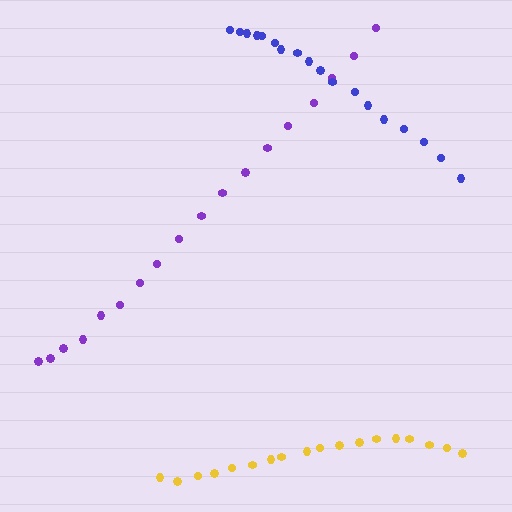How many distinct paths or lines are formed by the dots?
There are 3 distinct paths.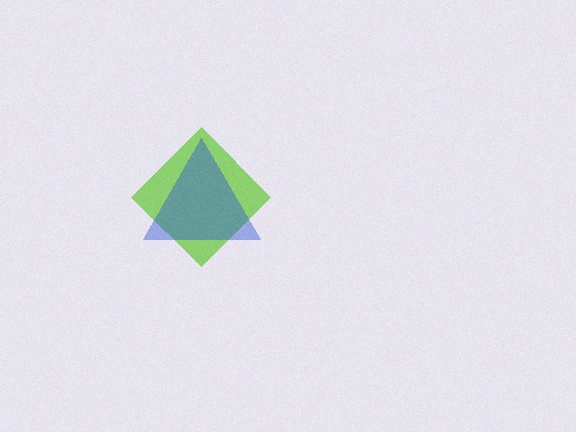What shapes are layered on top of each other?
The layered shapes are: a lime diamond, a blue triangle.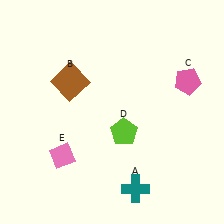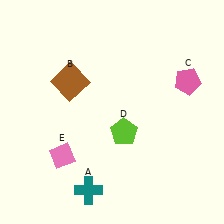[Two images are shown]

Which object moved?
The teal cross (A) moved left.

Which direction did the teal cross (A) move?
The teal cross (A) moved left.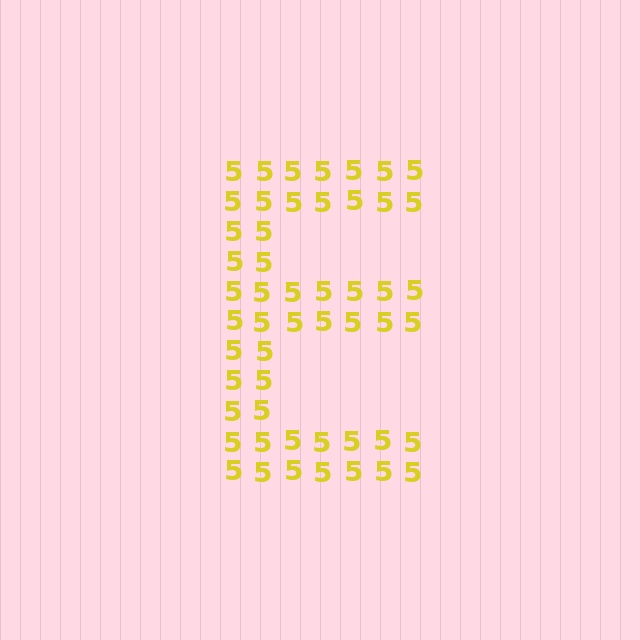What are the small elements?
The small elements are digit 5's.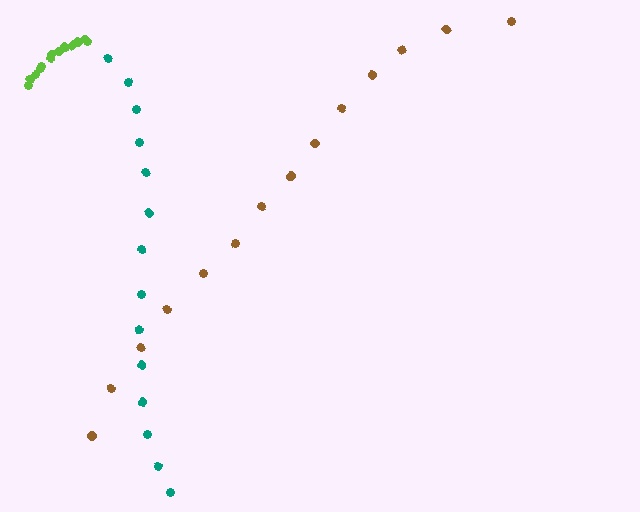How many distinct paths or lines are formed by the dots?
There are 3 distinct paths.